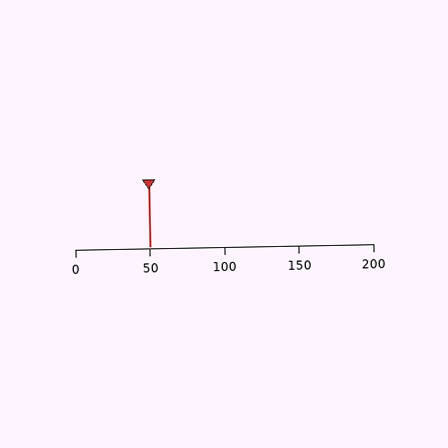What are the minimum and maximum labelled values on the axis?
The axis runs from 0 to 200.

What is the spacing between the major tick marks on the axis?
The major ticks are spaced 50 apart.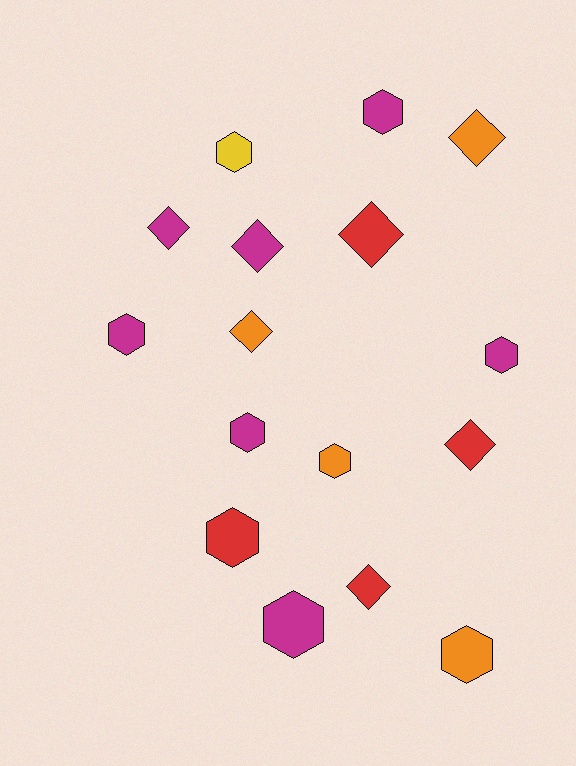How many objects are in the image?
There are 16 objects.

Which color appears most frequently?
Magenta, with 7 objects.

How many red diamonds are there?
There are 3 red diamonds.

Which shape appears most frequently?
Hexagon, with 9 objects.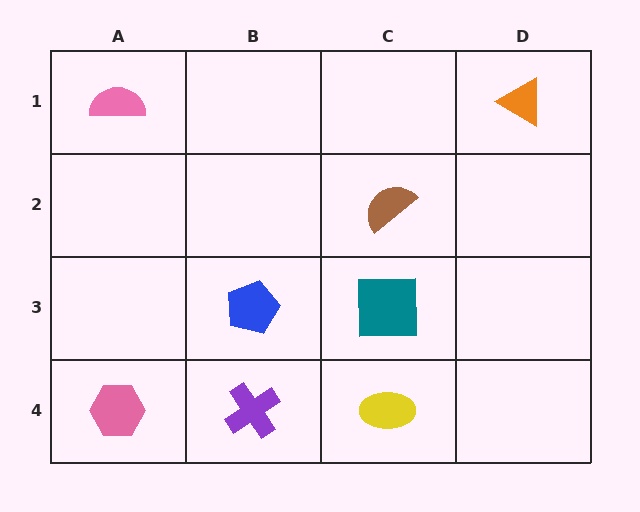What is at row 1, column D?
An orange triangle.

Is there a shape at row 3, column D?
No, that cell is empty.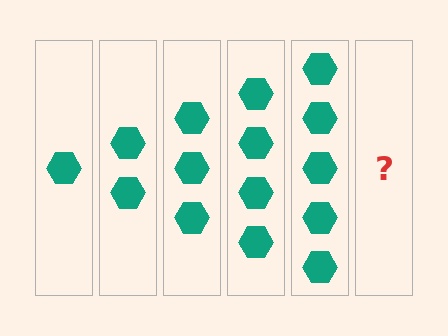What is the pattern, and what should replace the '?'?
The pattern is that each step adds one more hexagon. The '?' should be 6 hexagons.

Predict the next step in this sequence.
The next step is 6 hexagons.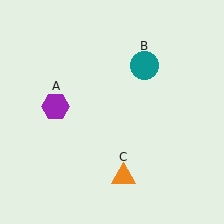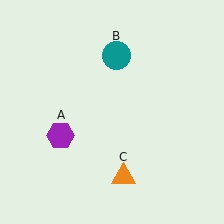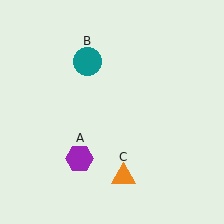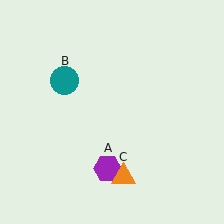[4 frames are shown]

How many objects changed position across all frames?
2 objects changed position: purple hexagon (object A), teal circle (object B).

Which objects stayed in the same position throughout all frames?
Orange triangle (object C) remained stationary.